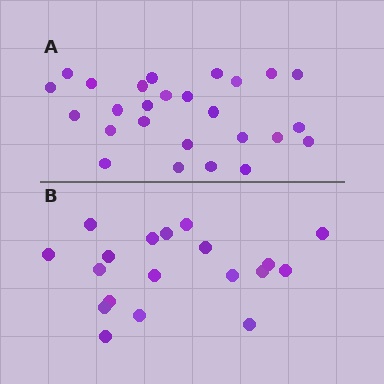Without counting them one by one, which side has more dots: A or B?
Region A (the top region) has more dots.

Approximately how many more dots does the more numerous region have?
Region A has roughly 8 or so more dots than region B.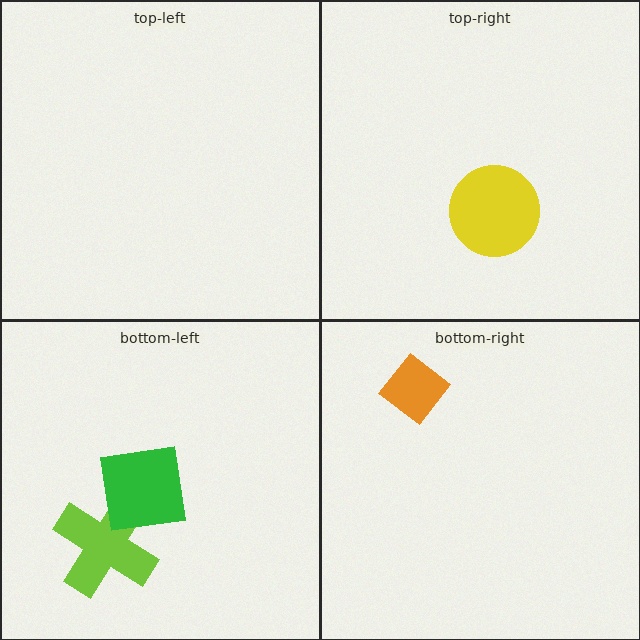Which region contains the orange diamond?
The bottom-right region.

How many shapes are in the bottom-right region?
1.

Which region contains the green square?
The bottom-left region.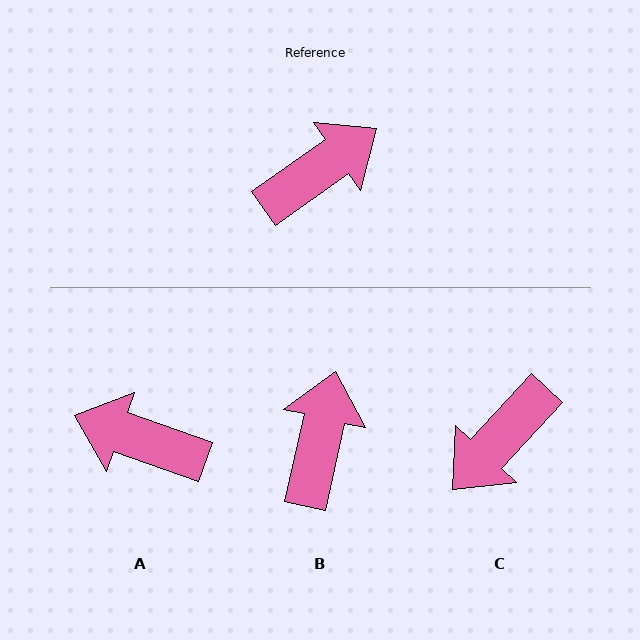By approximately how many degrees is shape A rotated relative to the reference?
Approximately 125 degrees counter-clockwise.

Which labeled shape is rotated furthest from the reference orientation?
C, about 168 degrees away.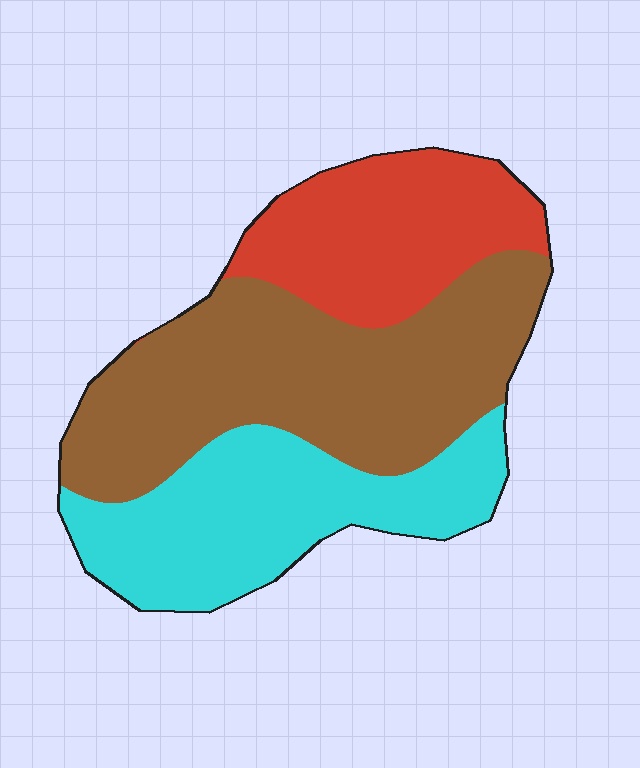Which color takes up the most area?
Brown, at roughly 45%.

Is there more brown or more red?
Brown.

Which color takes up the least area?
Red, at roughly 25%.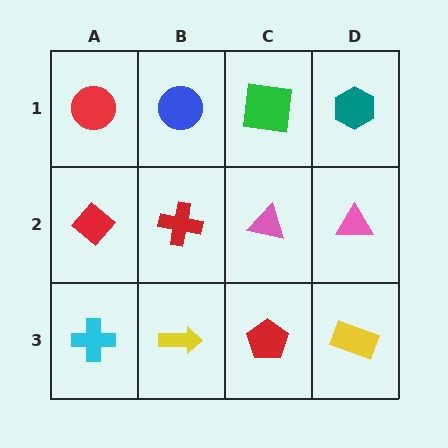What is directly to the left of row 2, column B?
A red diamond.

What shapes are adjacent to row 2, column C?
A green square (row 1, column C), a red pentagon (row 3, column C), a red cross (row 2, column B), a pink triangle (row 2, column D).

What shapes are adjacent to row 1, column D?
A pink triangle (row 2, column D), a green square (row 1, column C).